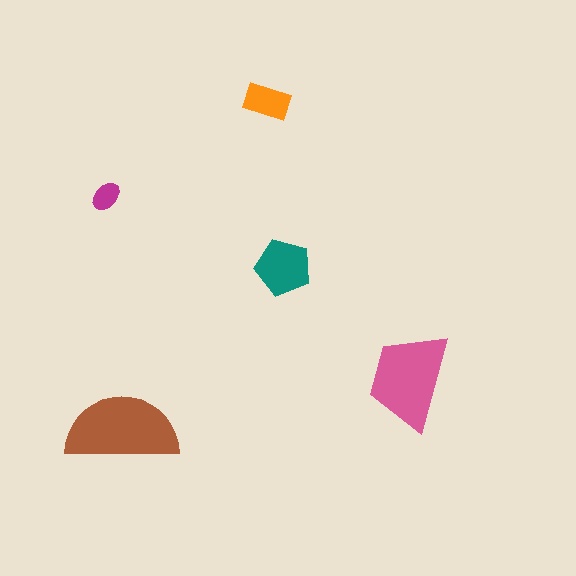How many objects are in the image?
There are 5 objects in the image.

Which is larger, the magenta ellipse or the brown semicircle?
The brown semicircle.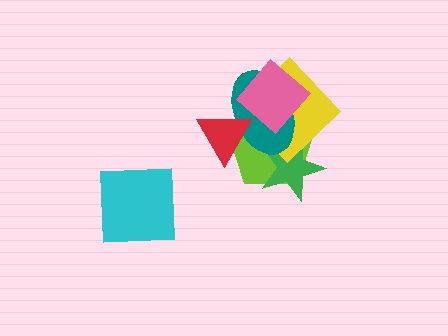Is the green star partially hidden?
Yes, it is partially covered by another shape.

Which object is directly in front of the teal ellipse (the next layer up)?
The red triangle is directly in front of the teal ellipse.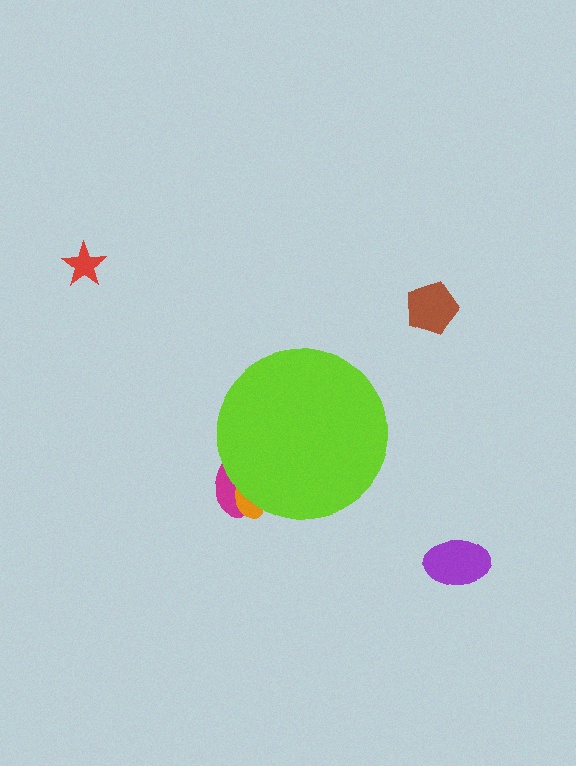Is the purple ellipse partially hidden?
No, the purple ellipse is fully visible.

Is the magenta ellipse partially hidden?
Yes, the magenta ellipse is partially hidden behind the lime circle.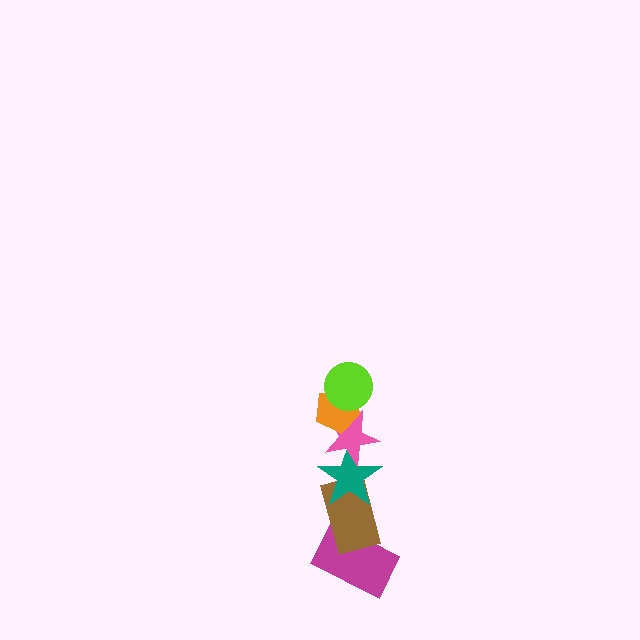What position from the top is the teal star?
The teal star is 4th from the top.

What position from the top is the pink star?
The pink star is 3rd from the top.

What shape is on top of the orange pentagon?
The lime circle is on top of the orange pentagon.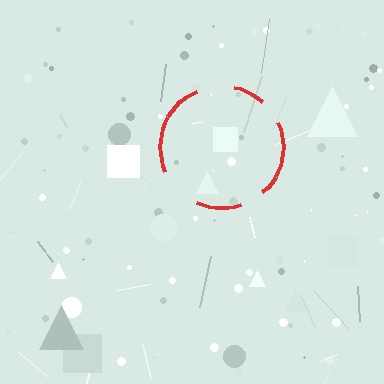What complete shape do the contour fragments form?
The contour fragments form a circle.